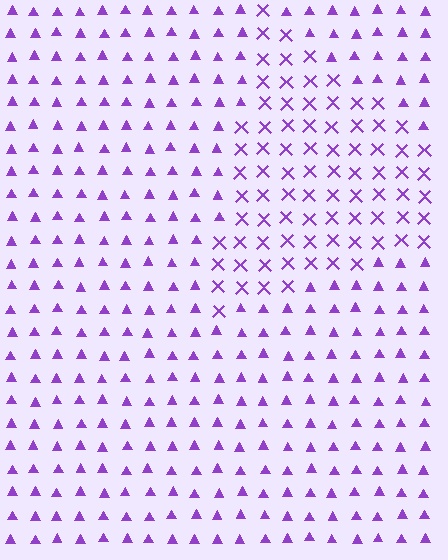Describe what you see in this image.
The image is filled with small purple elements arranged in a uniform grid. A triangle-shaped region contains X marks, while the surrounding area contains triangles. The boundary is defined purely by the change in element shape.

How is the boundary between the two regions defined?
The boundary is defined by a change in element shape: X marks inside vs. triangles outside. All elements share the same color and spacing.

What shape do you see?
I see a triangle.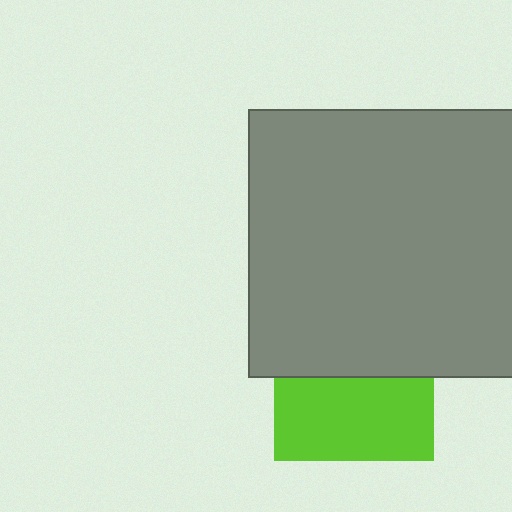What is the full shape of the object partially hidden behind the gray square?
The partially hidden object is a lime square.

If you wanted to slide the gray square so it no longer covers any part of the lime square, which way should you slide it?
Slide it up — that is the most direct way to separate the two shapes.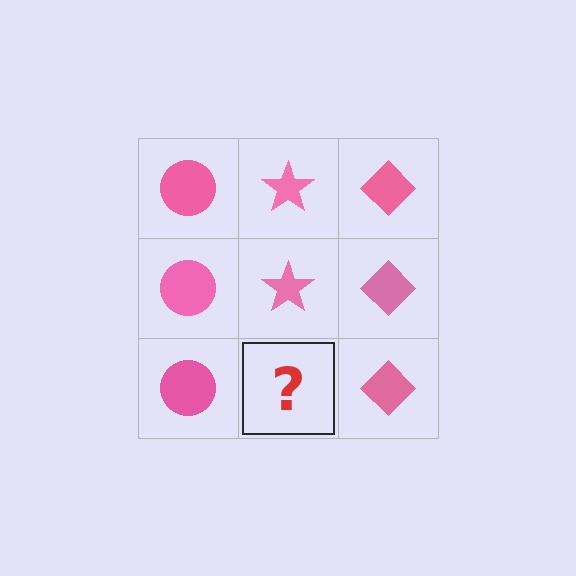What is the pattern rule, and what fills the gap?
The rule is that each column has a consistent shape. The gap should be filled with a pink star.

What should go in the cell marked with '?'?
The missing cell should contain a pink star.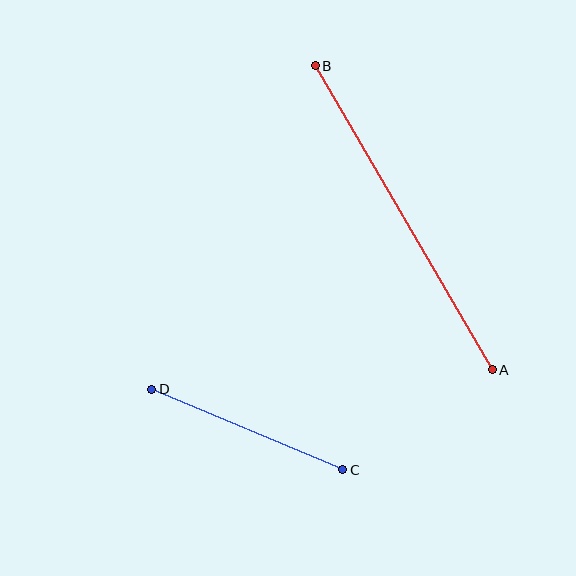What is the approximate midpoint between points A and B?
The midpoint is at approximately (404, 218) pixels.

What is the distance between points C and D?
The distance is approximately 207 pixels.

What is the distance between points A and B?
The distance is approximately 352 pixels.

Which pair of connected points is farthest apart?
Points A and B are farthest apart.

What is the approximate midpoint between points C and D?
The midpoint is at approximately (247, 430) pixels.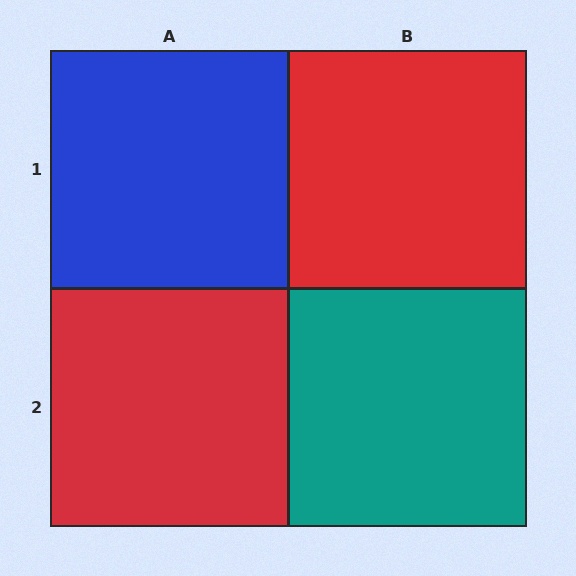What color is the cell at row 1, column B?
Red.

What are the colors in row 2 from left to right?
Red, teal.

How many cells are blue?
1 cell is blue.